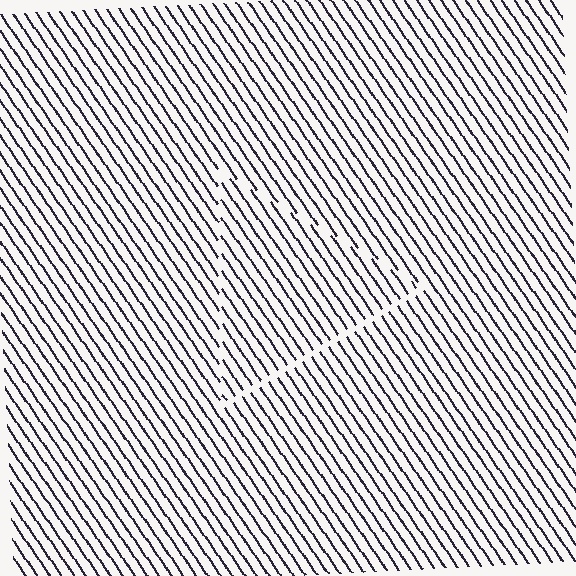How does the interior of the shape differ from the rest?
The interior of the shape contains the same grating, shifted by half a period — the contour is defined by the phase discontinuity where line-ends from the inner and outer gratings abut.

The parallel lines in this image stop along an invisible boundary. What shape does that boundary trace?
An illusory triangle. The interior of the shape contains the same grating, shifted by half a period — the contour is defined by the phase discontinuity where line-ends from the inner and outer gratings abut.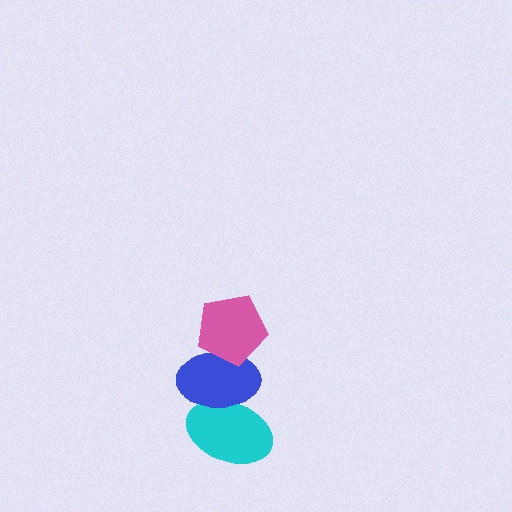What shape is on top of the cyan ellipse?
The blue ellipse is on top of the cyan ellipse.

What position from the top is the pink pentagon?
The pink pentagon is 1st from the top.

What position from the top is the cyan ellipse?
The cyan ellipse is 3rd from the top.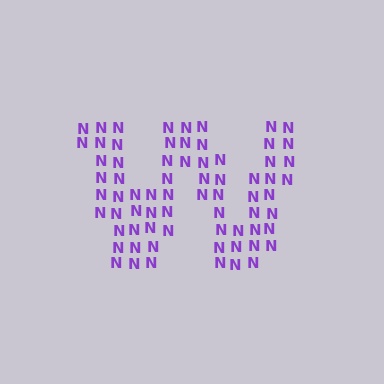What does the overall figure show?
The overall figure shows the letter W.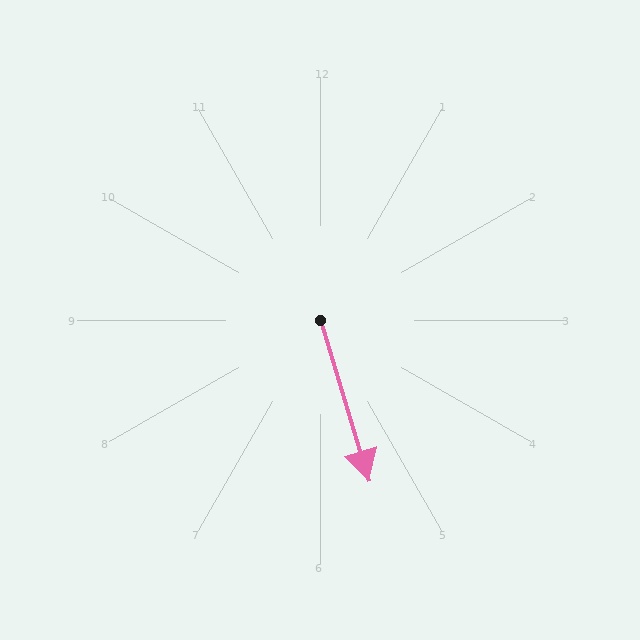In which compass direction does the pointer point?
South.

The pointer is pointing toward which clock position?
Roughly 5 o'clock.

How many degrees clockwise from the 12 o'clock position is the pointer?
Approximately 163 degrees.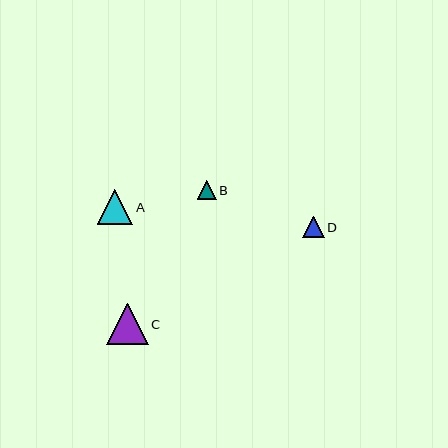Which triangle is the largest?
Triangle C is the largest with a size of approximately 42 pixels.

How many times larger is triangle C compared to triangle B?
Triangle C is approximately 2.2 times the size of triangle B.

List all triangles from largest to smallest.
From largest to smallest: C, A, D, B.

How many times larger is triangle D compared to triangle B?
Triangle D is approximately 1.1 times the size of triangle B.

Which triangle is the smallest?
Triangle B is the smallest with a size of approximately 19 pixels.